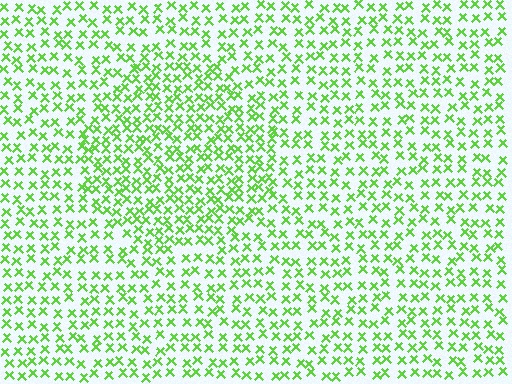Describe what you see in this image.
The image contains small lime elements arranged at two different densities. A circle-shaped region is visible where the elements are more densely packed than the surrounding area.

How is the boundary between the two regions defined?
The boundary is defined by a change in element density (approximately 1.5x ratio). All elements are the same color, size, and shape.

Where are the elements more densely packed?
The elements are more densely packed inside the circle boundary.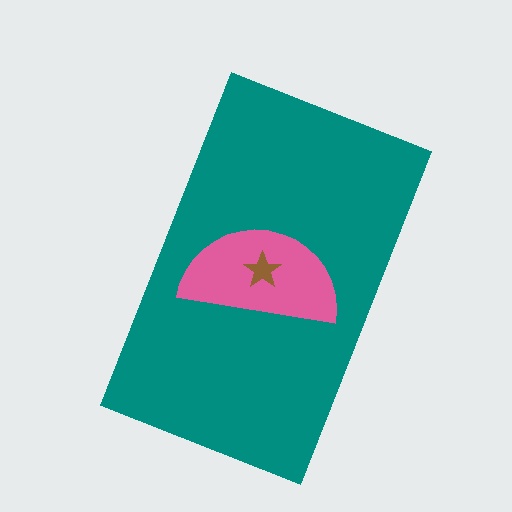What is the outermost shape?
The teal rectangle.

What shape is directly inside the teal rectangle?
The pink semicircle.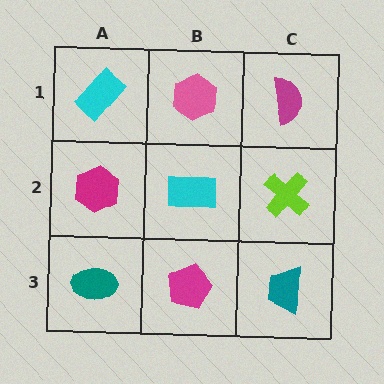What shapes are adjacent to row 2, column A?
A cyan rectangle (row 1, column A), a teal ellipse (row 3, column A), a cyan rectangle (row 2, column B).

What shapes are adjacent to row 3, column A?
A magenta hexagon (row 2, column A), a magenta pentagon (row 3, column B).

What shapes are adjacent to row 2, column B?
A pink hexagon (row 1, column B), a magenta pentagon (row 3, column B), a magenta hexagon (row 2, column A), a lime cross (row 2, column C).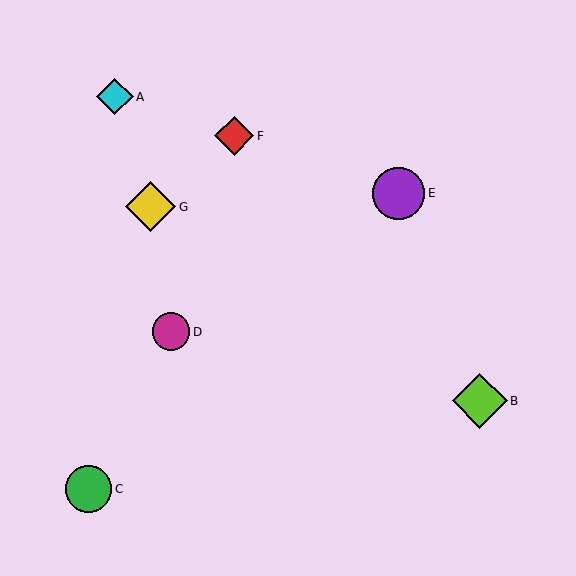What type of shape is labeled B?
Shape B is a lime diamond.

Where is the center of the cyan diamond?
The center of the cyan diamond is at (115, 97).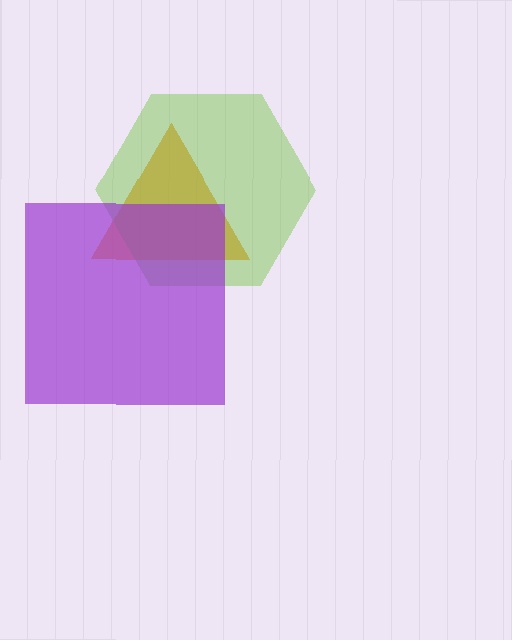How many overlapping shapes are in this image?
There are 3 overlapping shapes in the image.